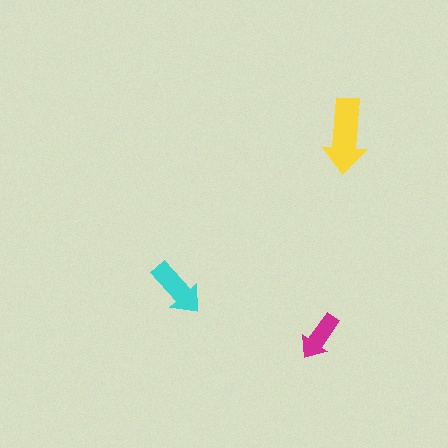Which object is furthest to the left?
The cyan arrow is leftmost.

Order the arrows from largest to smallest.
the yellow one, the cyan one, the magenta one.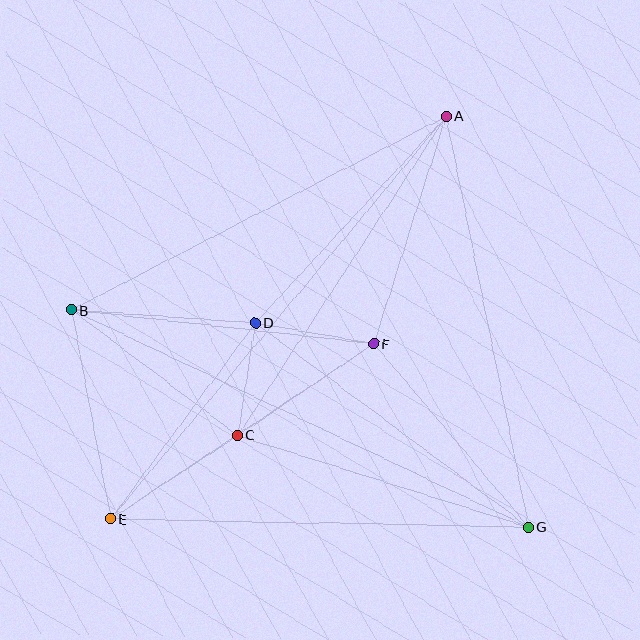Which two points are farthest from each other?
Points A and E are farthest from each other.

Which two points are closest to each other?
Points C and D are closest to each other.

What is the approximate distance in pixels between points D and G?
The distance between D and G is approximately 341 pixels.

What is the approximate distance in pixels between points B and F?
The distance between B and F is approximately 304 pixels.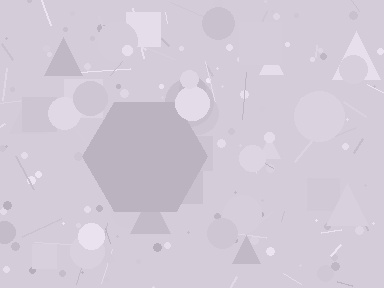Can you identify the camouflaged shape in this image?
The camouflaged shape is a hexagon.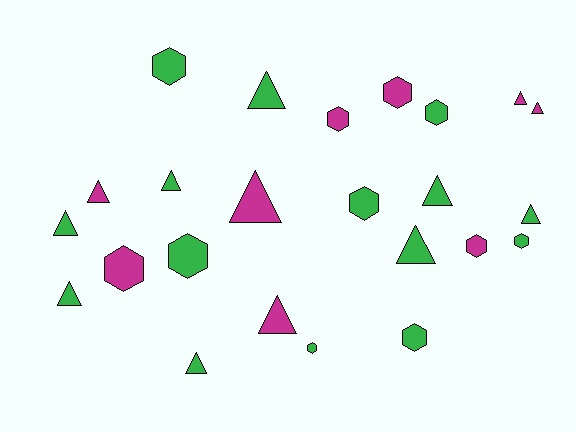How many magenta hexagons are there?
There are 4 magenta hexagons.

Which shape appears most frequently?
Triangle, with 13 objects.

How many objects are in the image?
There are 24 objects.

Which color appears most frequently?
Green, with 15 objects.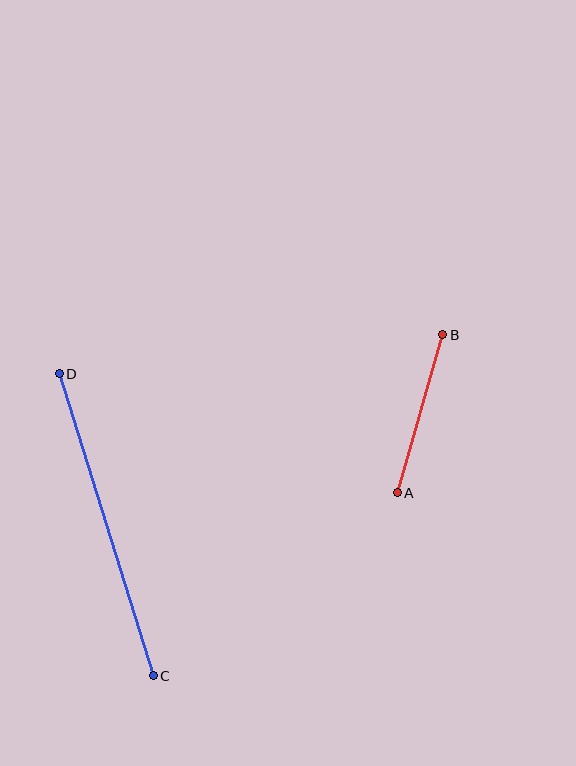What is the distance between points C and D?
The distance is approximately 316 pixels.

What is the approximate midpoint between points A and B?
The midpoint is at approximately (420, 414) pixels.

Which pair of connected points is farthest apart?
Points C and D are farthest apart.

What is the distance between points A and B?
The distance is approximately 164 pixels.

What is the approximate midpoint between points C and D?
The midpoint is at approximately (106, 525) pixels.